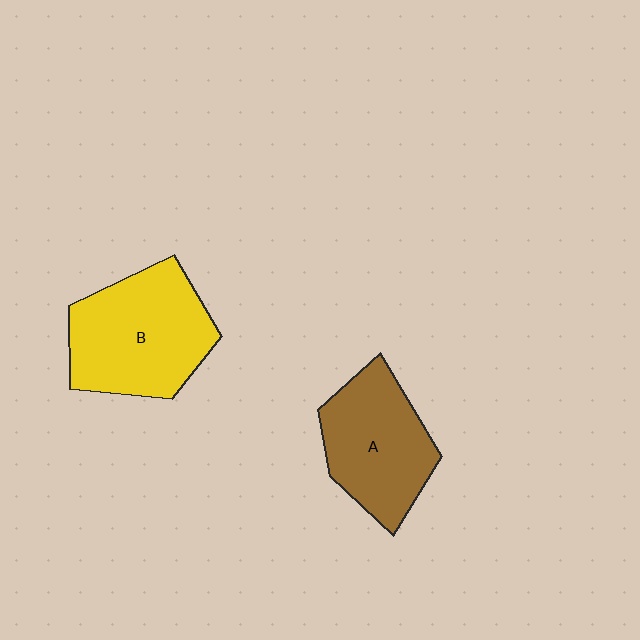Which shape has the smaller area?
Shape A (brown).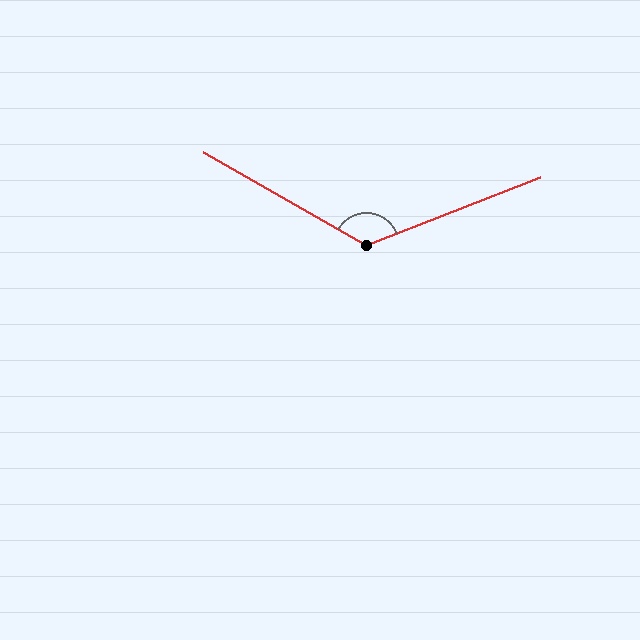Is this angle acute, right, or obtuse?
It is obtuse.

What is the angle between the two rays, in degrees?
Approximately 129 degrees.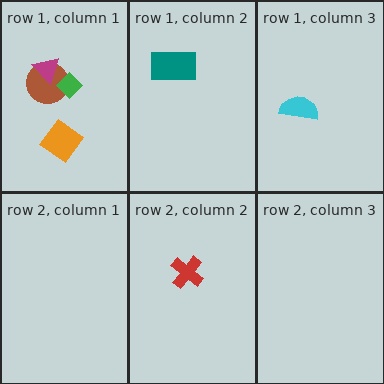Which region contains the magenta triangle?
The row 1, column 1 region.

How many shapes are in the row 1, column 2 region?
1.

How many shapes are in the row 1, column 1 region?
4.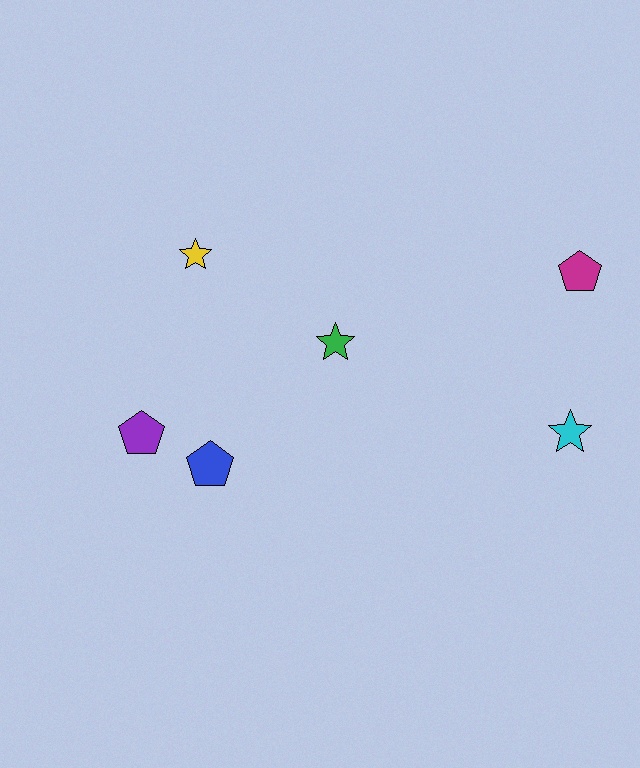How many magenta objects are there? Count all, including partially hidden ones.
There is 1 magenta object.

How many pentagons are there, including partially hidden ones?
There are 3 pentagons.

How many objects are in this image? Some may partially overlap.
There are 6 objects.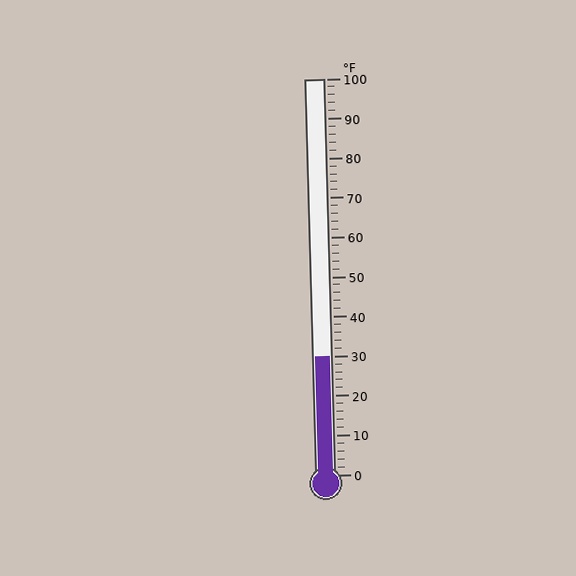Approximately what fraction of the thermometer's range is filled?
The thermometer is filled to approximately 30% of its range.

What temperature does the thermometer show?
The thermometer shows approximately 30°F.